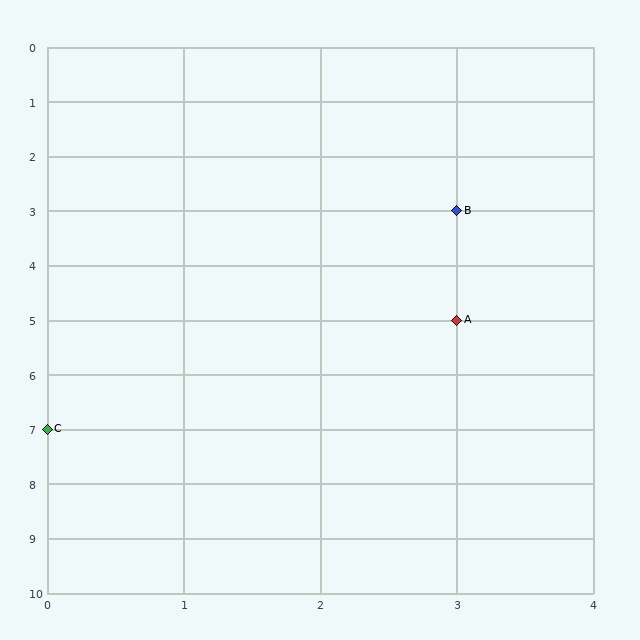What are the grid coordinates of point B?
Point B is at grid coordinates (3, 3).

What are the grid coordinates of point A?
Point A is at grid coordinates (3, 5).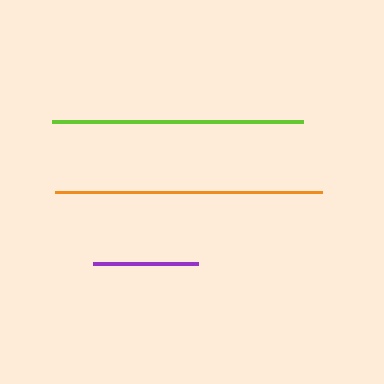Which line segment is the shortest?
The purple line is the shortest at approximately 105 pixels.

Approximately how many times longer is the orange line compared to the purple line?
The orange line is approximately 2.5 times the length of the purple line.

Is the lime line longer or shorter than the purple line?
The lime line is longer than the purple line.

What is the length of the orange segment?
The orange segment is approximately 267 pixels long.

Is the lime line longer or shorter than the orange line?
The orange line is longer than the lime line.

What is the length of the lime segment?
The lime segment is approximately 251 pixels long.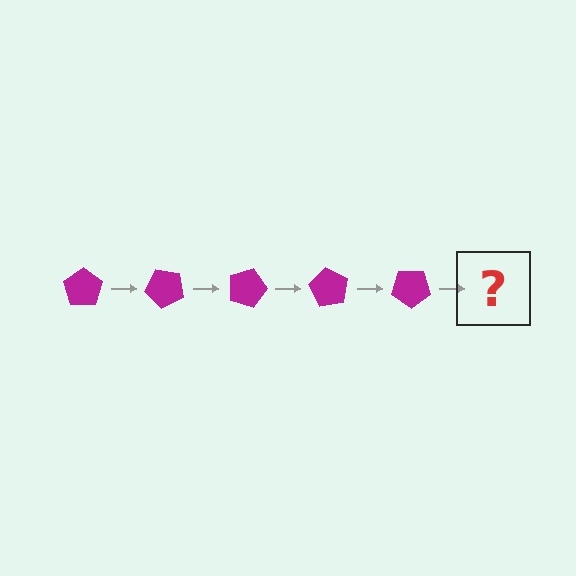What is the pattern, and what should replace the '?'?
The pattern is that the pentagon rotates 45 degrees each step. The '?' should be a magenta pentagon rotated 225 degrees.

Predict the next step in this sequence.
The next step is a magenta pentagon rotated 225 degrees.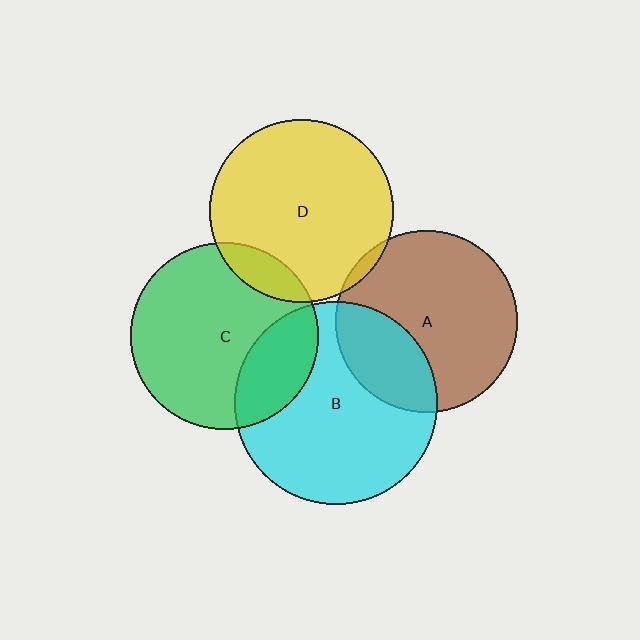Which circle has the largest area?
Circle B (cyan).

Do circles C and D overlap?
Yes.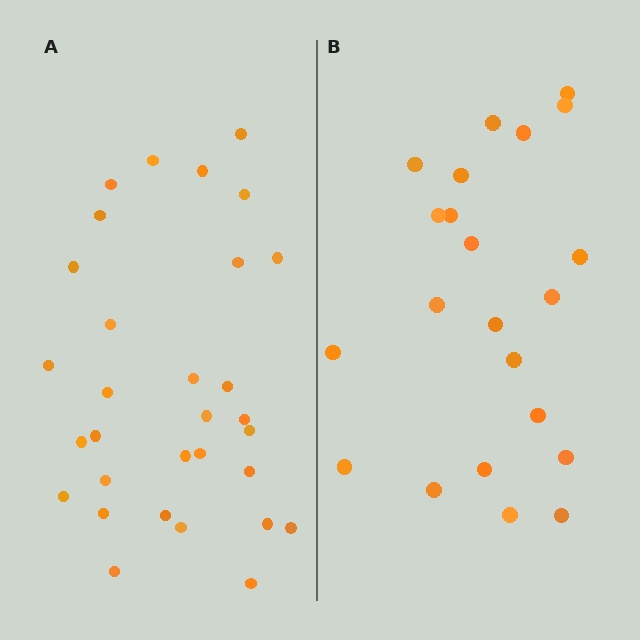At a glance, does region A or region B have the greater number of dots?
Region A (the left region) has more dots.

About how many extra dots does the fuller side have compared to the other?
Region A has roughly 8 or so more dots than region B.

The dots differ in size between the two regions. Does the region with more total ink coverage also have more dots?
No. Region B has more total ink coverage because its dots are larger, but region A actually contains more individual dots. Total area can be misleading — the number of items is what matters here.